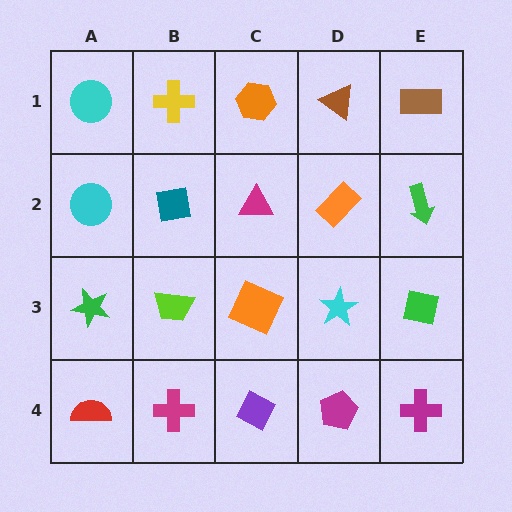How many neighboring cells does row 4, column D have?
3.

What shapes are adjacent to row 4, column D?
A cyan star (row 3, column D), a purple diamond (row 4, column C), a magenta cross (row 4, column E).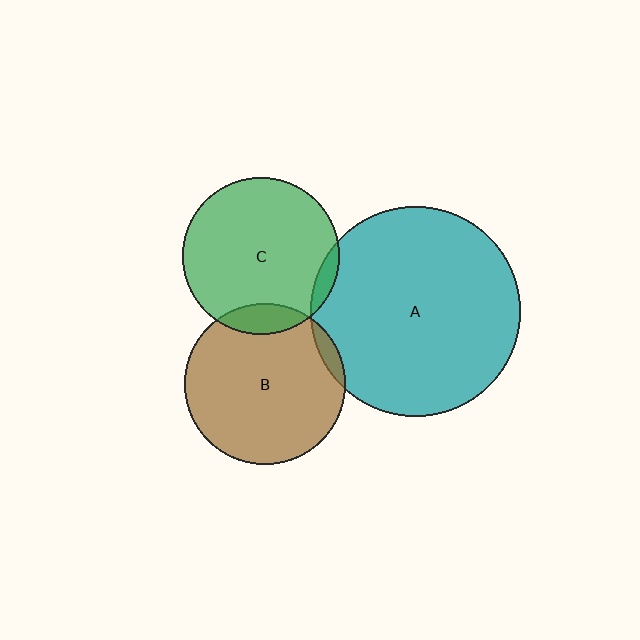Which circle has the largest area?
Circle A (teal).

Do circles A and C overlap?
Yes.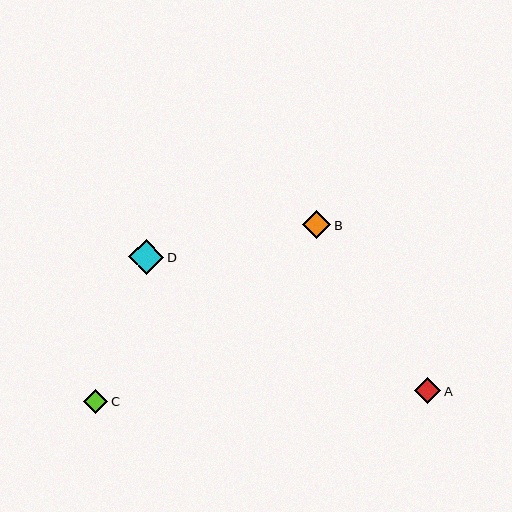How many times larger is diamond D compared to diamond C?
Diamond D is approximately 1.5 times the size of diamond C.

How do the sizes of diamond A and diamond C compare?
Diamond A and diamond C are approximately the same size.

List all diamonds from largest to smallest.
From largest to smallest: D, B, A, C.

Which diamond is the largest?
Diamond D is the largest with a size of approximately 35 pixels.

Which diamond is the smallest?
Diamond C is the smallest with a size of approximately 24 pixels.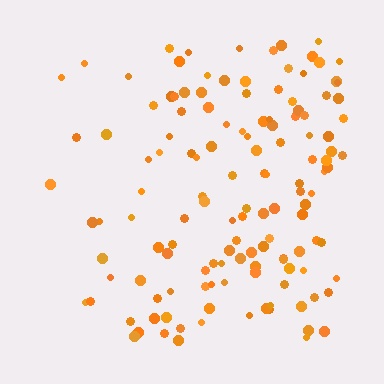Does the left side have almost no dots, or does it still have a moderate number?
Still a moderate number, just noticeably fewer than the right.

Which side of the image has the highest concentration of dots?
The right.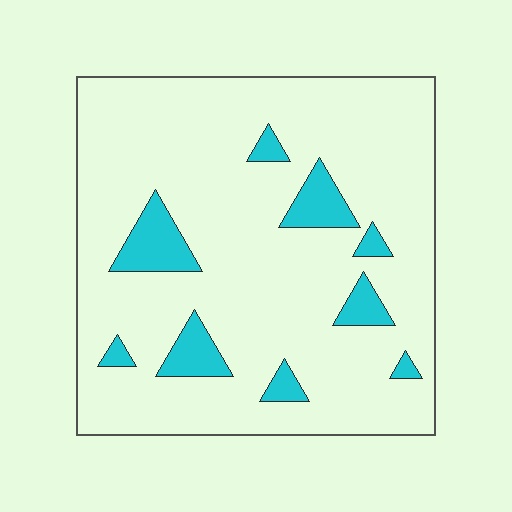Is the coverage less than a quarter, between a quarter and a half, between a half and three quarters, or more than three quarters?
Less than a quarter.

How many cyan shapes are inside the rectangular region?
9.